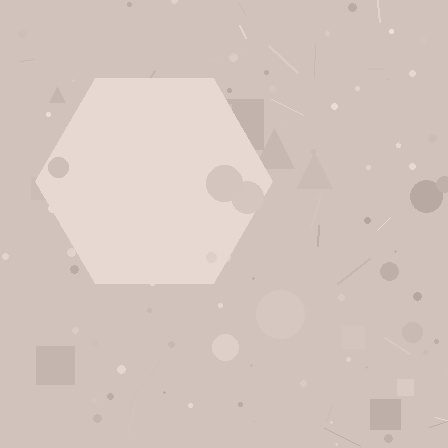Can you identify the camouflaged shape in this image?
The camouflaged shape is a hexagon.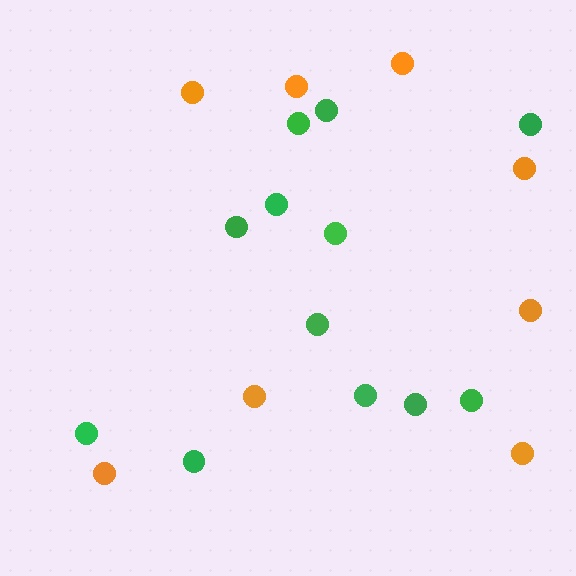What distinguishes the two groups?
There are 2 groups: one group of orange circles (8) and one group of green circles (12).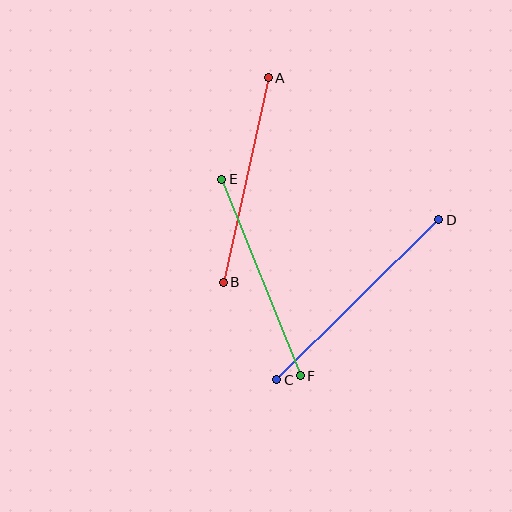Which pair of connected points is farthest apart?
Points C and D are farthest apart.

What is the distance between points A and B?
The distance is approximately 209 pixels.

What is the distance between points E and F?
The distance is approximately 211 pixels.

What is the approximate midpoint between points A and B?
The midpoint is at approximately (246, 180) pixels.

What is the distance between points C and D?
The distance is approximately 228 pixels.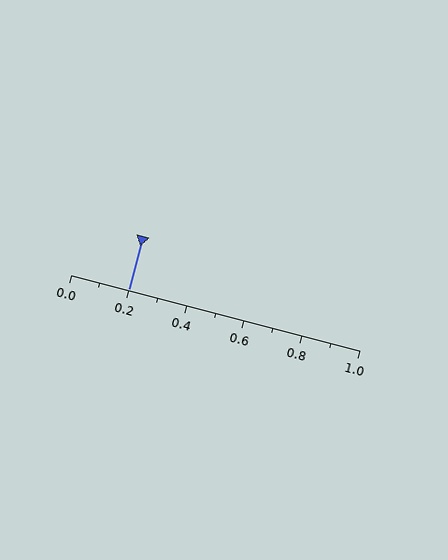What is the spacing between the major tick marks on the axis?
The major ticks are spaced 0.2 apart.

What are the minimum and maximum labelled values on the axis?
The axis runs from 0.0 to 1.0.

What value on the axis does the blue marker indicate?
The marker indicates approximately 0.2.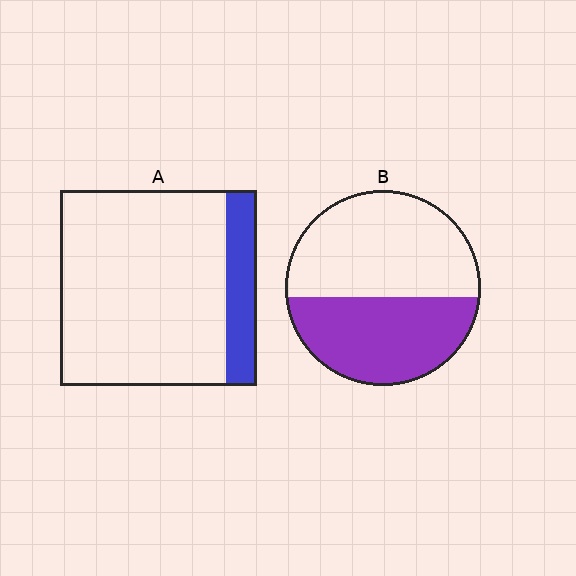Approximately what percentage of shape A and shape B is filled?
A is approximately 15% and B is approximately 45%.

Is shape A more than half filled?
No.